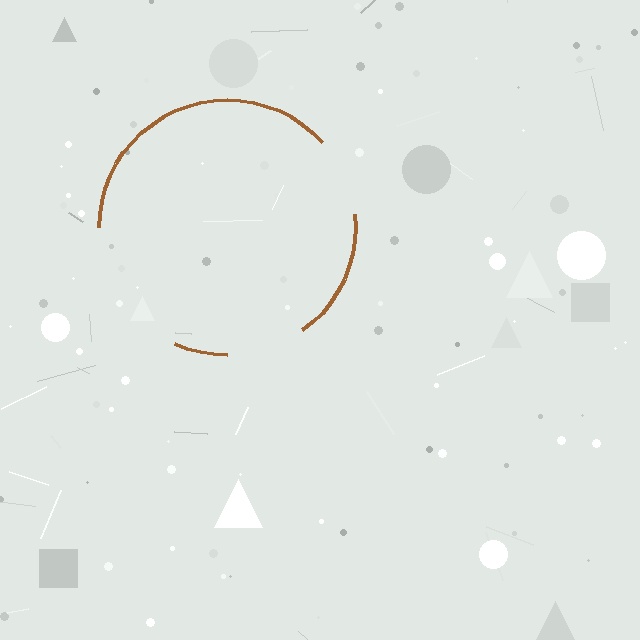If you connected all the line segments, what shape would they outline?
They would outline a circle.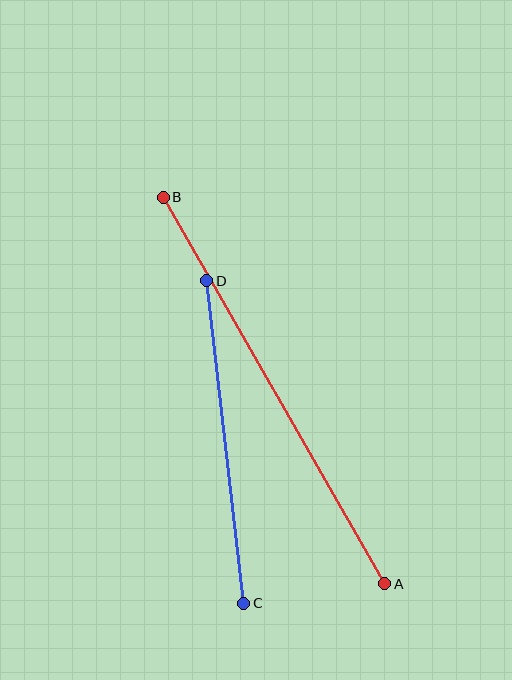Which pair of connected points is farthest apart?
Points A and B are farthest apart.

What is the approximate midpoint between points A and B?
The midpoint is at approximately (274, 391) pixels.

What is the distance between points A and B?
The distance is approximately 446 pixels.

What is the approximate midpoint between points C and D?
The midpoint is at approximately (225, 442) pixels.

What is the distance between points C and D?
The distance is approximately 325 pixels.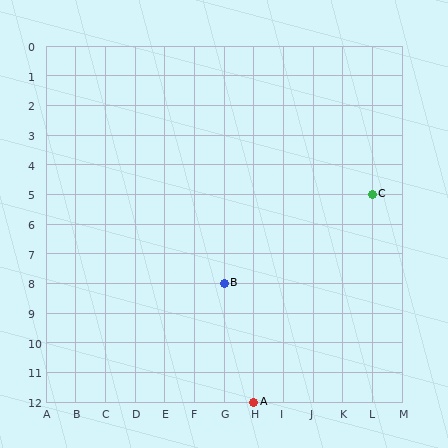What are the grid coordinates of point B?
Point B is at grid coordinates (G, 8).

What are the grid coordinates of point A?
Point A is at grid coordinates (H, 12).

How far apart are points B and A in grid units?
Points B and A are 1 column and 4 rows apart (about 4.1 grid units diagonally).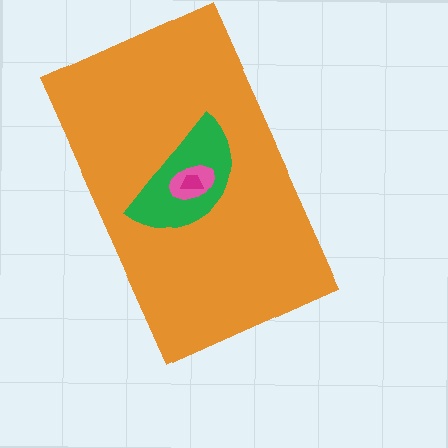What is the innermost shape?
The magenta trapezoid.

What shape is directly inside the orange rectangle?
The green semicircle.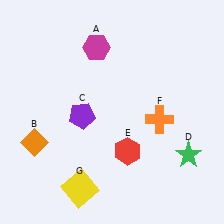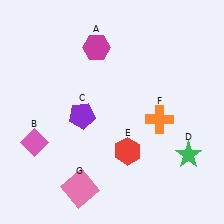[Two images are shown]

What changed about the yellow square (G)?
In Image 1, G is yellow. In Image 2, it changed to pink.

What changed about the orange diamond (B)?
In Image 1, B is orange. In Image 2, it changed to pink.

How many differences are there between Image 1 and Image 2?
There are 2 differences between the two images.